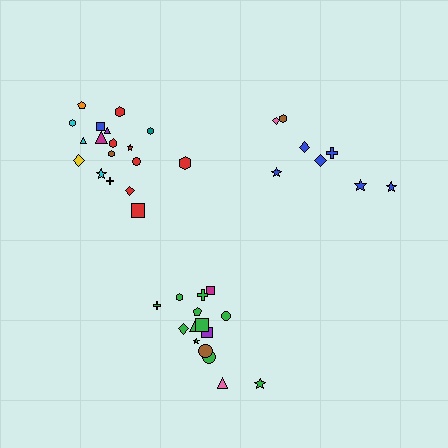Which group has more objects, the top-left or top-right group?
The top-left group.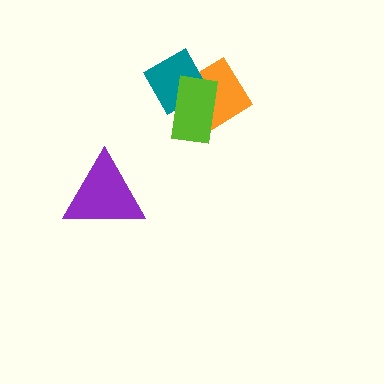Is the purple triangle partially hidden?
No, no other shape covers it.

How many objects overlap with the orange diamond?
2 objects overlap with the orange diamond.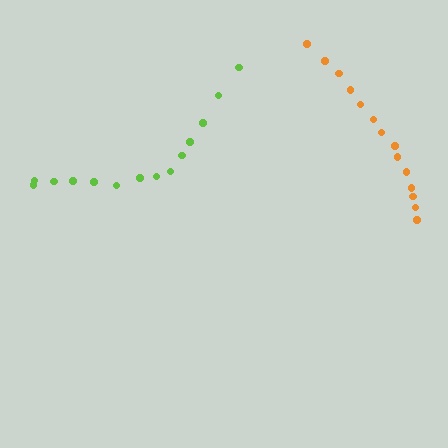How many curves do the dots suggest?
There are 2 distinct paths.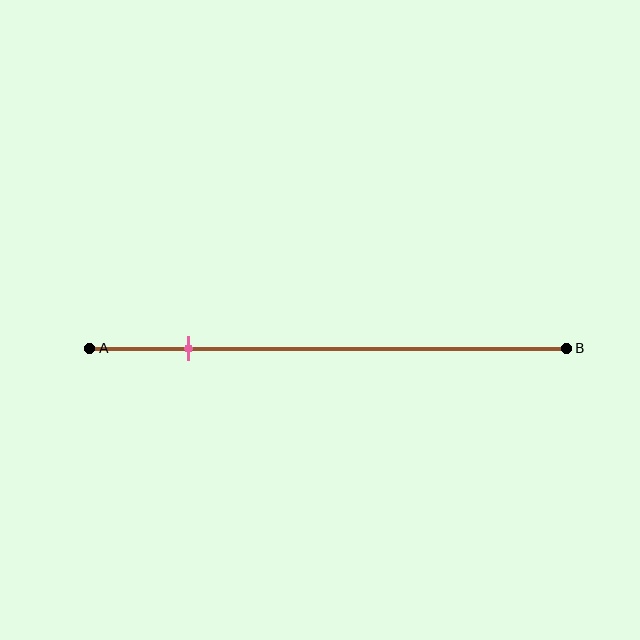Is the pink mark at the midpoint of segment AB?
No, the mark is at about 20% from A, not at the 50% midpoint.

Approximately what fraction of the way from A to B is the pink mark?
The pink mark is approximately 20% of the way from A to B.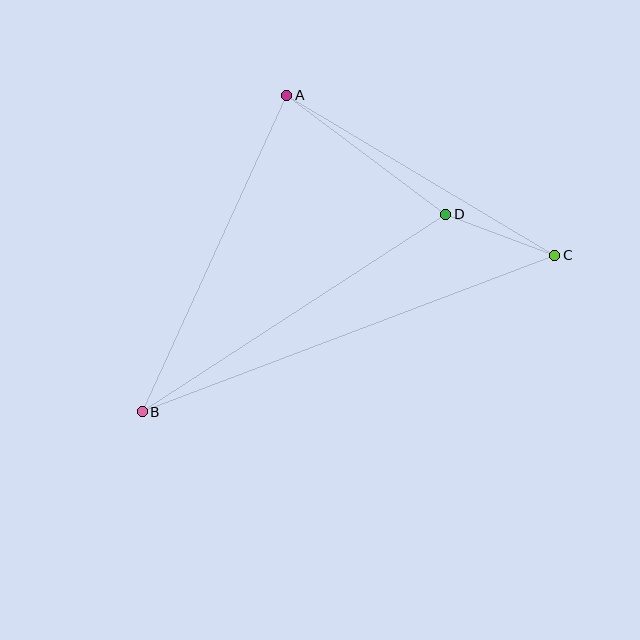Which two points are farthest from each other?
Points B and C are farthest from each other.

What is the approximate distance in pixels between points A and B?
The distance between A and B is approximately 348 pixels.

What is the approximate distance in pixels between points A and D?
The distance between A and D is approximately 198 pixels.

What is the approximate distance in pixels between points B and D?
The distance between B and D is approximately 362 pixels.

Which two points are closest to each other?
Points C and D are closest to each other.